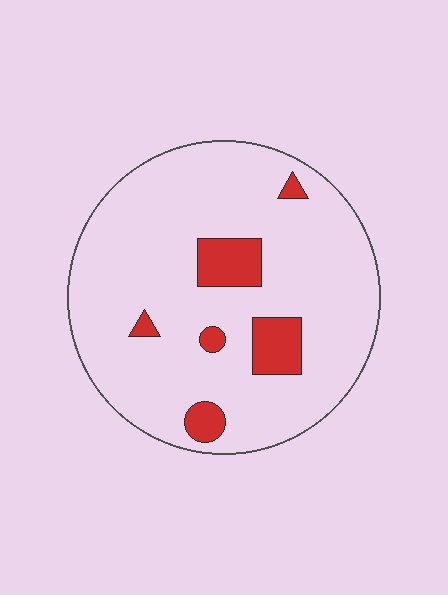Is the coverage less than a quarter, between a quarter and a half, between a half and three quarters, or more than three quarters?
Less than a quarter.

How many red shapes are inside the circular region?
6.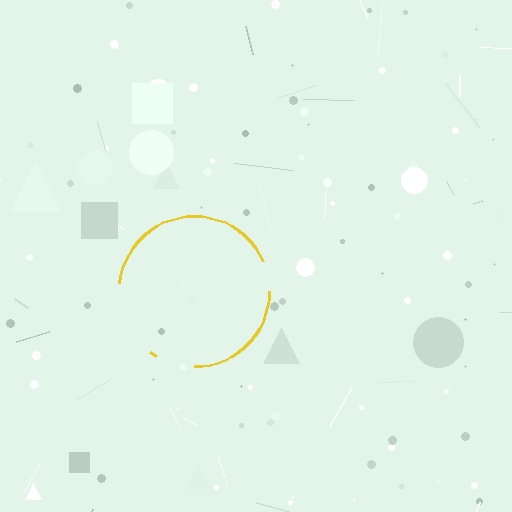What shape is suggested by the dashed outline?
The dashed outline suggests a circle.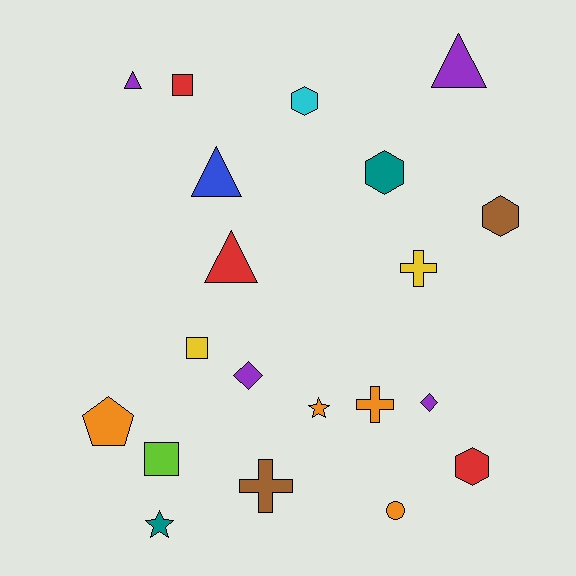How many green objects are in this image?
There are no green objects.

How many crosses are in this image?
There are 3 crosses.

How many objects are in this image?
There are 20 objects.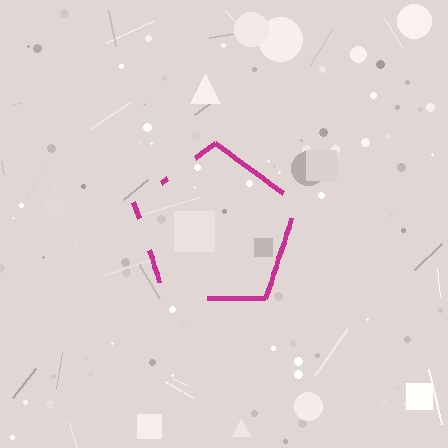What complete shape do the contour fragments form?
The contour fragments form a pentagon.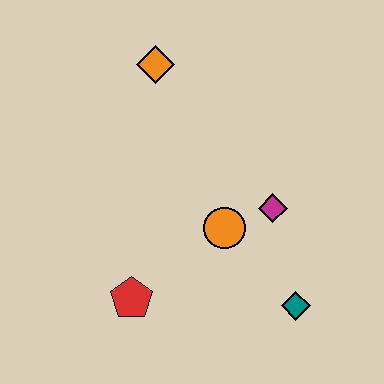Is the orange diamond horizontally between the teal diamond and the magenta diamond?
No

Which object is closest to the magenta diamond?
The orange circle is closest to the magenta diamond.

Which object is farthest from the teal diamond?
The orange diamond is farthest from the teal diamond.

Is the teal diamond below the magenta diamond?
Yes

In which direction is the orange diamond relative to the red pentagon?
The orange diamond is above the red pentagon.